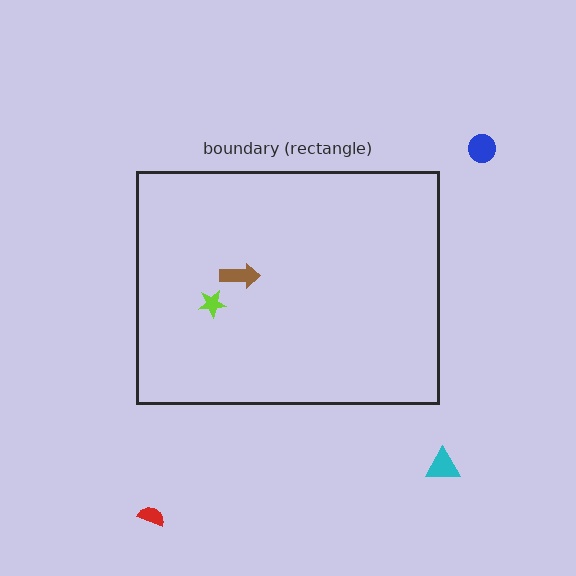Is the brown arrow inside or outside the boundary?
Inside.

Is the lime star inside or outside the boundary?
Inside.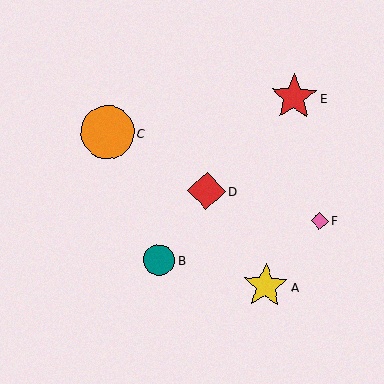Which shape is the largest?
The orange circle (labeled C) is the largest.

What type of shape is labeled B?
Shape B is a teal circle.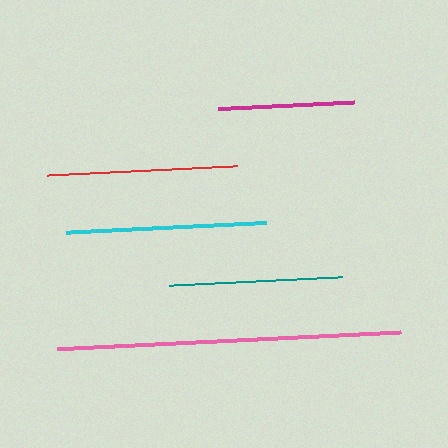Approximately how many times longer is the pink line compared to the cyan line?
The pink line is approximately 1.7 times the length of the cyan line.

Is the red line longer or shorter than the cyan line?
The cyan line is longer than the red line.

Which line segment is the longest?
The pink line is the longest at approximately 345 pixels.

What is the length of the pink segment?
The pink segment is approximately 345 pixels long.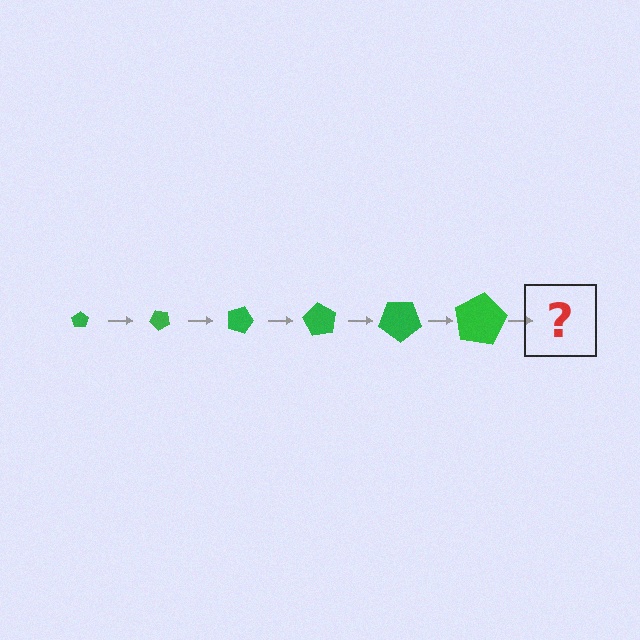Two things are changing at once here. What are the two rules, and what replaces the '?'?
The two rules are that the pentagon grows larger each step and it rotates 45 degrees each step. The '?' should be a pentagon, larger than the previous one and rotated 270 degrees from the start.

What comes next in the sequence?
The next element should be a pentagon, larger than the previous one and rotated 270 degrees from the start.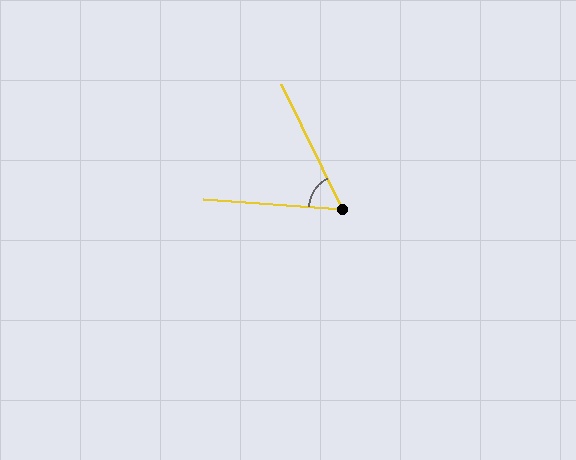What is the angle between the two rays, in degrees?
Approximately 60 degrees.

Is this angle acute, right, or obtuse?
It is acute.